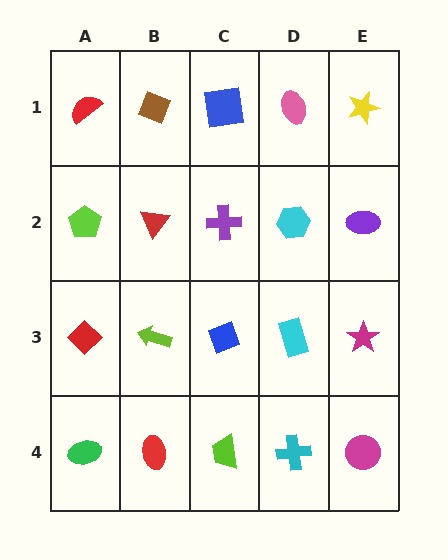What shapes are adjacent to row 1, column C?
A purple cross (row 2, column C), a brown diamond (row 1, column B), a pink ellipse (row 1, column D).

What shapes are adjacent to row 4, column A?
A red diamond (row 3, column A), a red ellipse (row 4, column B).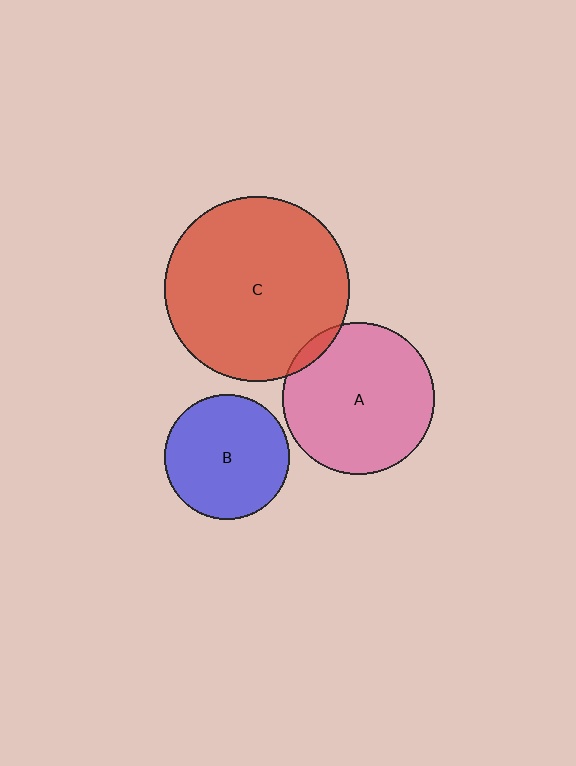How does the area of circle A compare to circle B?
Approximately 1.5 times.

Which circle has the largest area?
Circle C (red).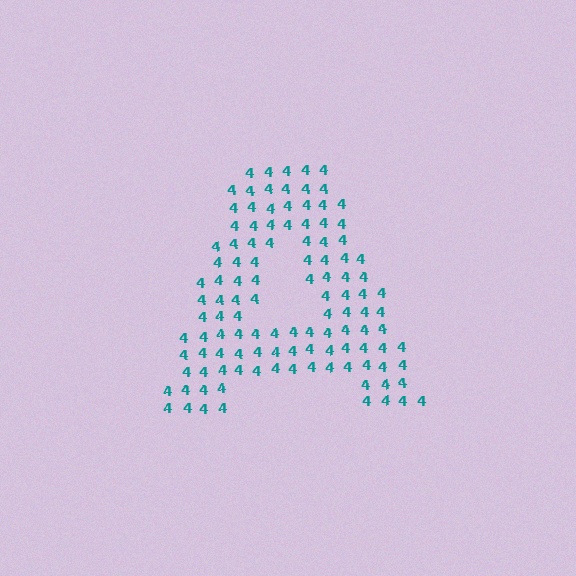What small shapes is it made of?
It is made of small digit 4's.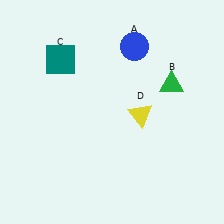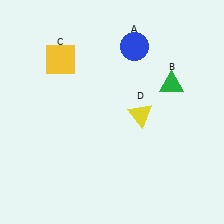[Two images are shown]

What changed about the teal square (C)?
In Image 1, C is teal. In Image 2, it changed to yellow.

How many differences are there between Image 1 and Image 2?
There is 1 difference between the two images.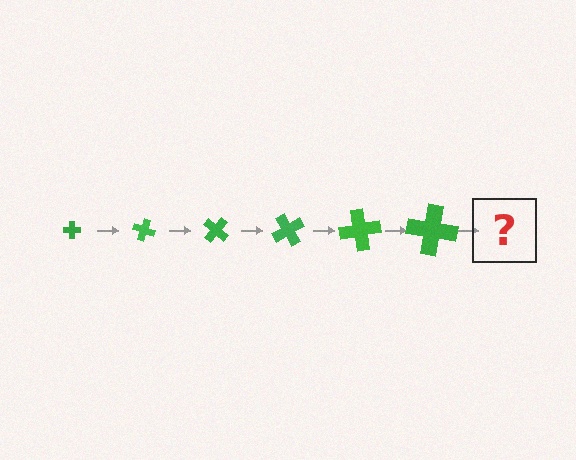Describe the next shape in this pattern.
It should be a cross, larger than the previous one and rotated 120 degrees from the start.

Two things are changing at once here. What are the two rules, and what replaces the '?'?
The two rules are that the cross grows larger each step and it rotates 20 degrees each step. The '?' should be a cross, larger than the previous one and rotated 120 degrees from the start.